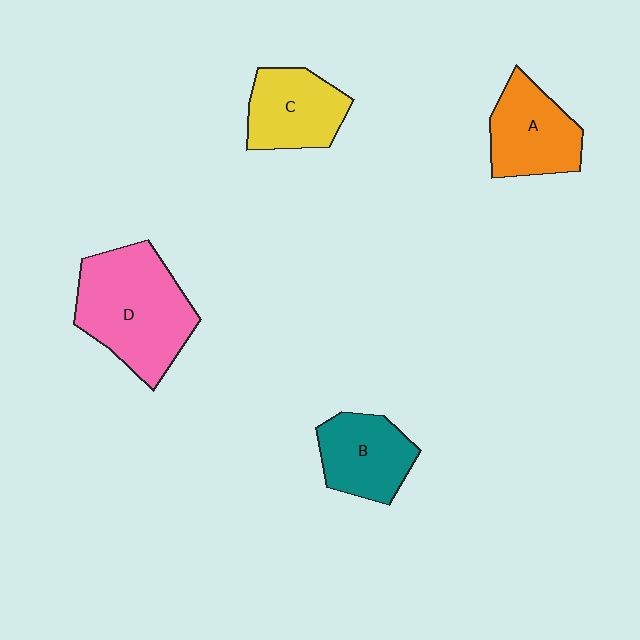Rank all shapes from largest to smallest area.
From largest to smallest: D (pink), A (orange), C (yellow), B (teal).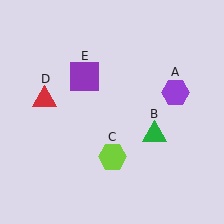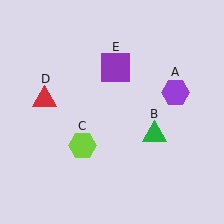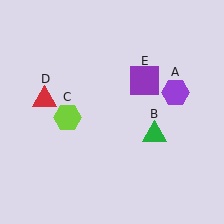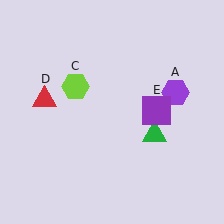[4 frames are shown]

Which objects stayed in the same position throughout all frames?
Purple hexagon (object A) and green triangle (object B) and red triangle (object D) remained stationary.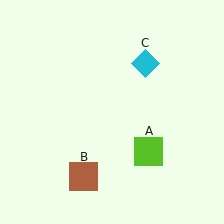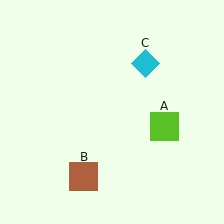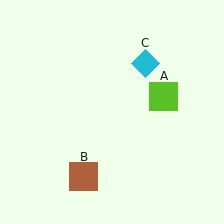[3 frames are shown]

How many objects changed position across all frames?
1 object changed position: lime square (object A).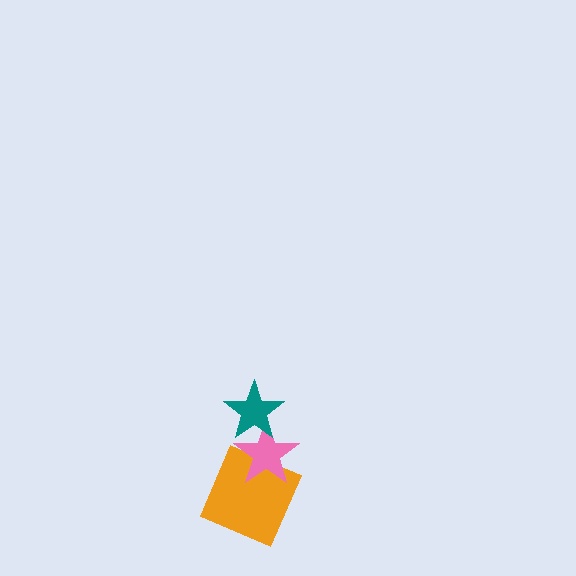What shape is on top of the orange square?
The pink star is on top of the orange square.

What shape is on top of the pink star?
The teal star is on top of the pink star.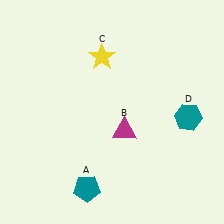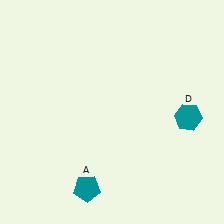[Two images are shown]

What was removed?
The yellow star (C), the magenta triangle (B) were removed in Image 2.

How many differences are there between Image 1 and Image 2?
There are 2 differences between the two images.